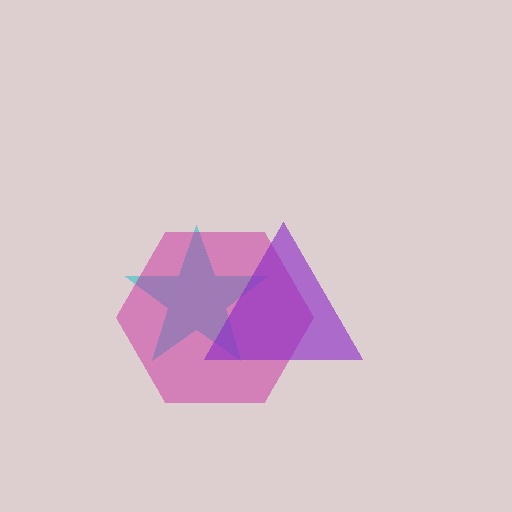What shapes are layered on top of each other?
The layered shapes are: a cyan star, a magenta hexagon, a purple triangle.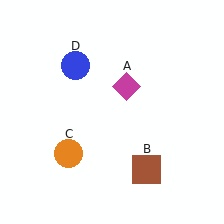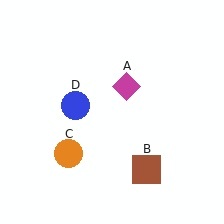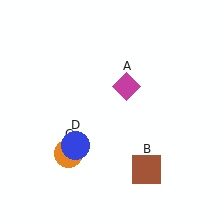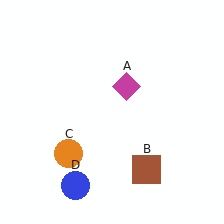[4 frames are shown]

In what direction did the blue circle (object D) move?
The blue circle (object D) moved down.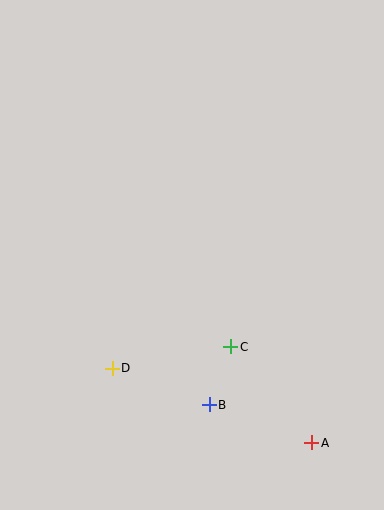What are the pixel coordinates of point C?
Point C is at (231, 347).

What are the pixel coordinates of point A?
Point A is at (312, 443).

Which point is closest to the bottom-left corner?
Point D is closest to the bottom-left corner.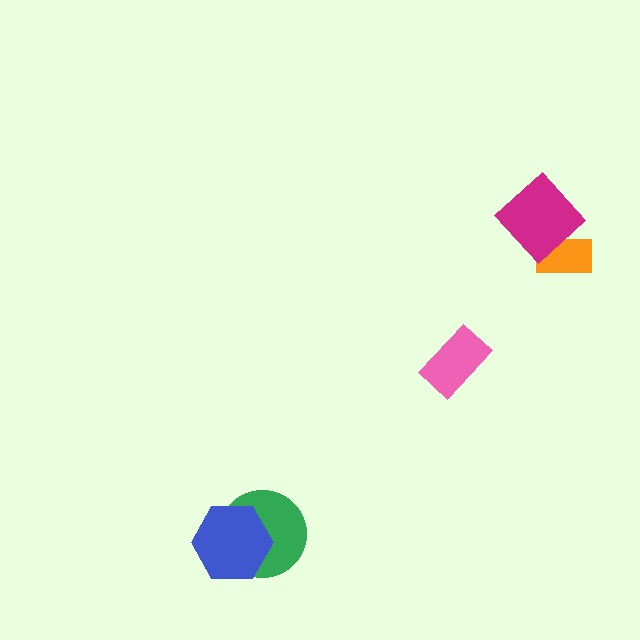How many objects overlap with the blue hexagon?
1 object overlaps with the blue hexagon.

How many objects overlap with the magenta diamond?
1 object overlaps with the magenta diamond.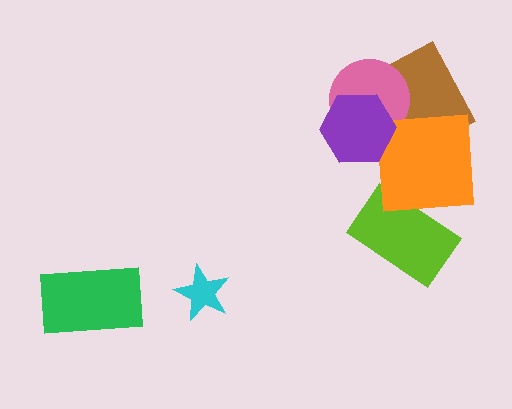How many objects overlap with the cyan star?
0 objects overlap with the cyan star.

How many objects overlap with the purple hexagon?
3 objects overlap with the purple hexagon.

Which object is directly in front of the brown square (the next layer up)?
The pink circle is directly in front of the brown square.